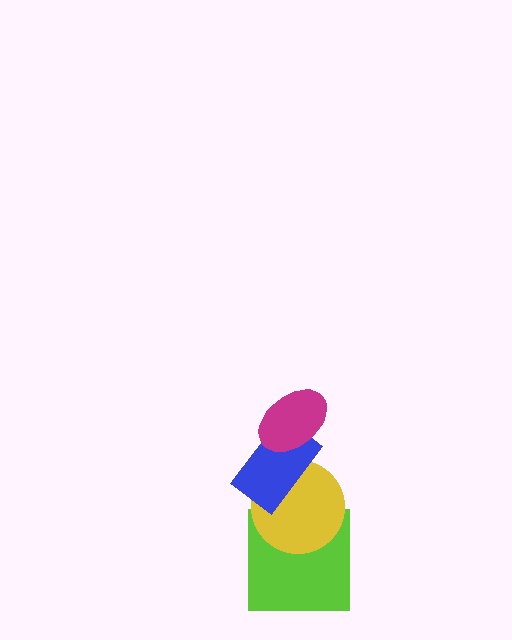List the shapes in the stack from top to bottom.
From top to bottom: the magenta ellipse, the blue rectangle, the yellow circle, the lime square.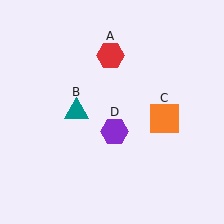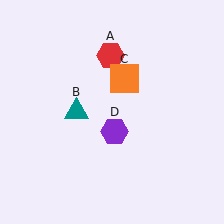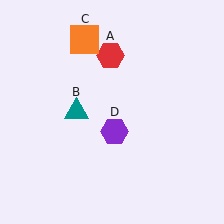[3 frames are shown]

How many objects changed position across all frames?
1 object changed position: orange square (object C).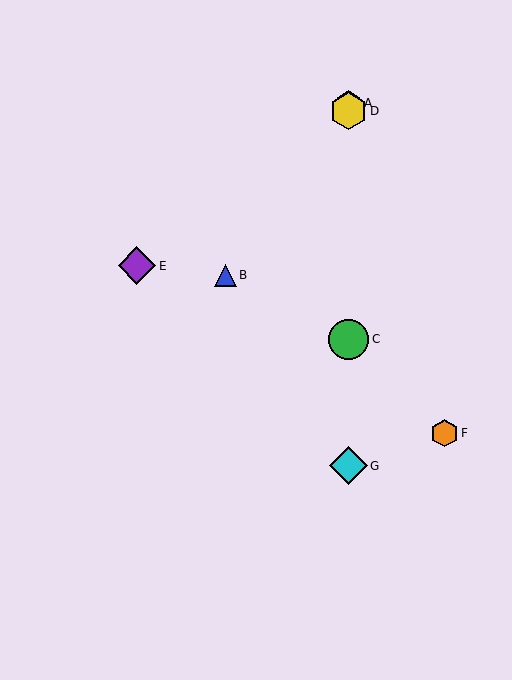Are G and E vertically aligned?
No, G is at x≈348 and E is at x≈137.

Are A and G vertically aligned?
Yes, both are at x≈348.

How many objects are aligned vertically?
4 objects (A, C, D, G) are aligned vertically.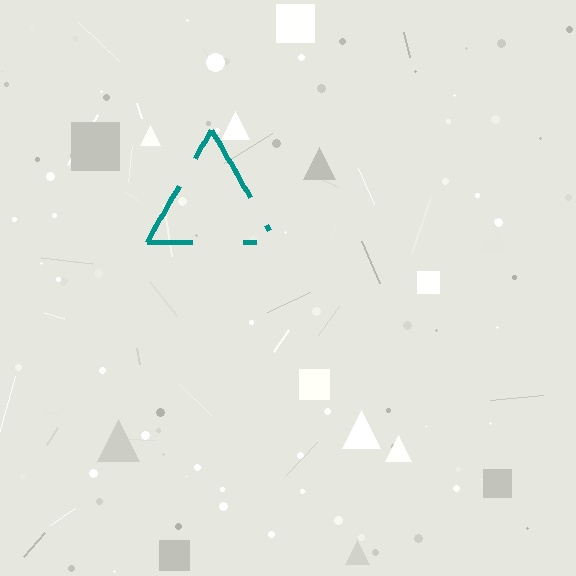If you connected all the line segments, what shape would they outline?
They would outline a triangle.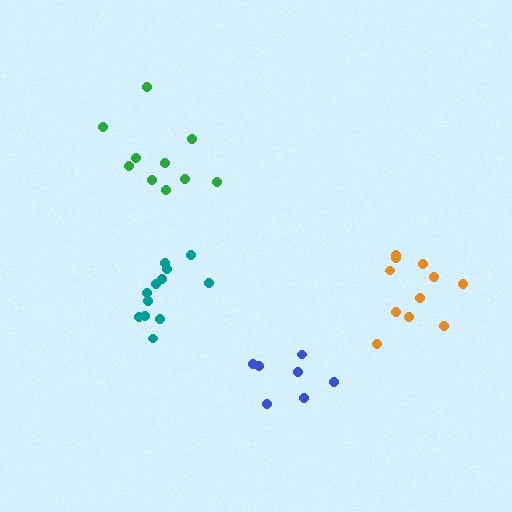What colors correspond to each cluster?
The clusters are colored: blue, teal, green, orange.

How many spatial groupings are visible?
There are 4 spatial groupings.